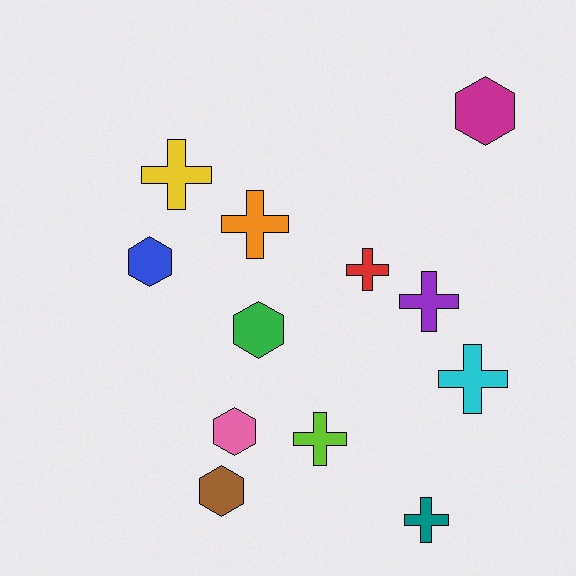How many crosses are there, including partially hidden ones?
There are 7 crosses.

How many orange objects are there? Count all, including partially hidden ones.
There is 1 orange object.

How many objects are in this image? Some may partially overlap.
There are 12 objects.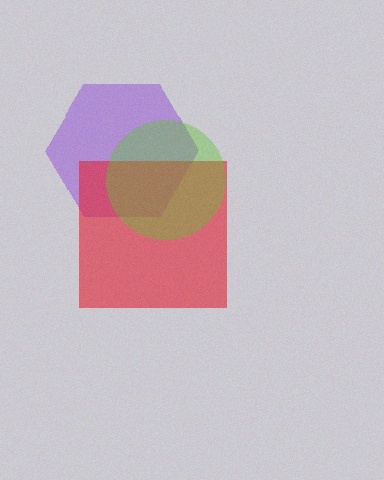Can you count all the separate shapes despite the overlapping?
Yes, there are 3 separate shapes.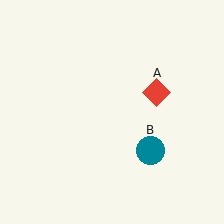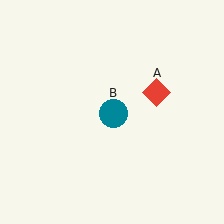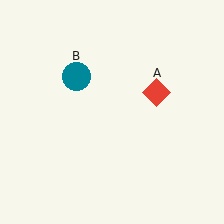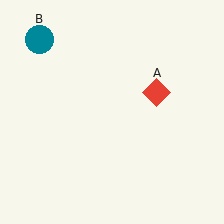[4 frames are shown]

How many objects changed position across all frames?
1 object changed position: teal circle (object B).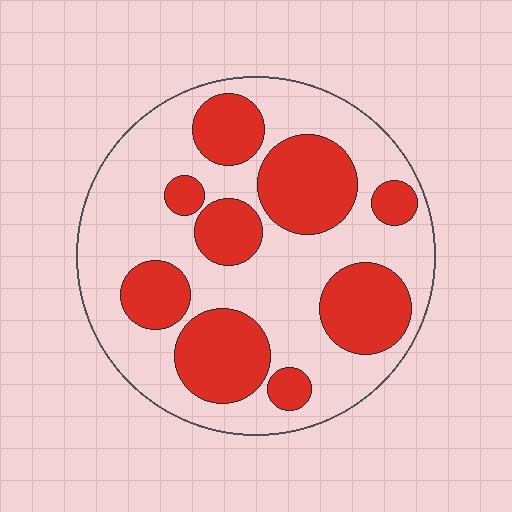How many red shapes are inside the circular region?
9.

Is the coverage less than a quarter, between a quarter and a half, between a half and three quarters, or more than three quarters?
Between a quarter and a half.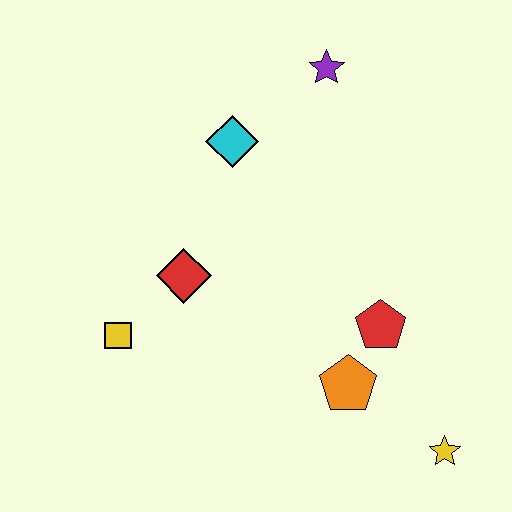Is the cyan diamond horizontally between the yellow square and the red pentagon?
Yes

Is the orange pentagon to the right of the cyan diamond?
Yes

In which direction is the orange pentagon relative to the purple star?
The orange pentagon is below the purple star.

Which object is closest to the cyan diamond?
The purple star is closest to the cyan diamond.